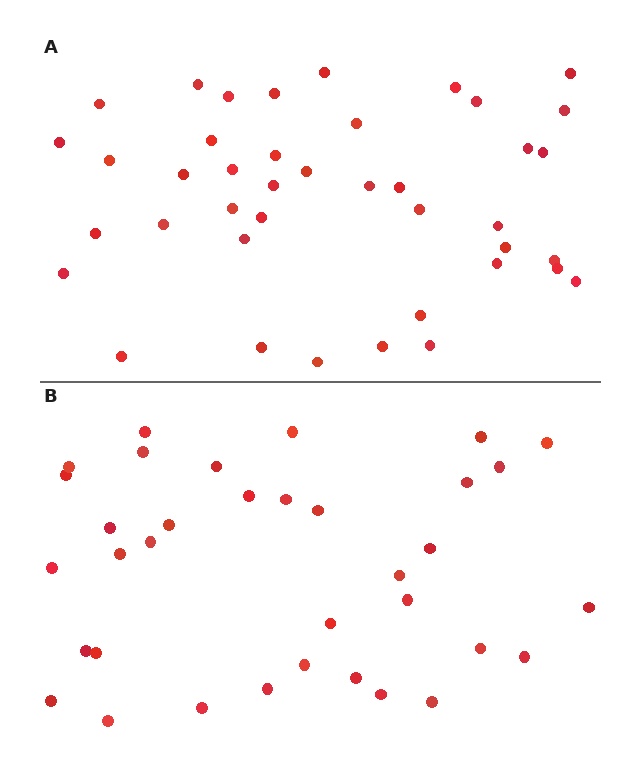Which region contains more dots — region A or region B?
Region A (the top region) has more dots.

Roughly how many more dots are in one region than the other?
Region A has about 6 more dots than region B.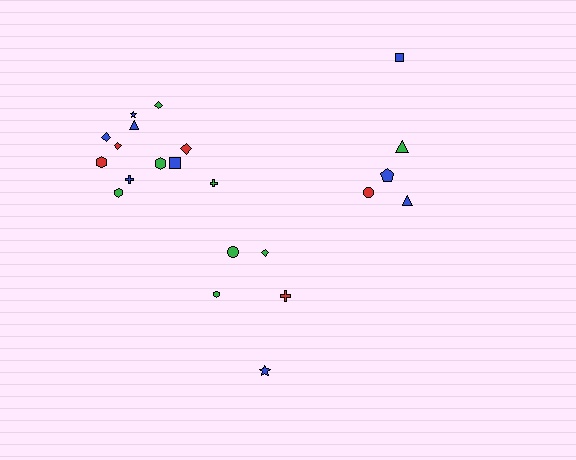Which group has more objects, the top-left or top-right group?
The top-left group.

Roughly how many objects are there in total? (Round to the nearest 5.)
Roughly 20 objects in total.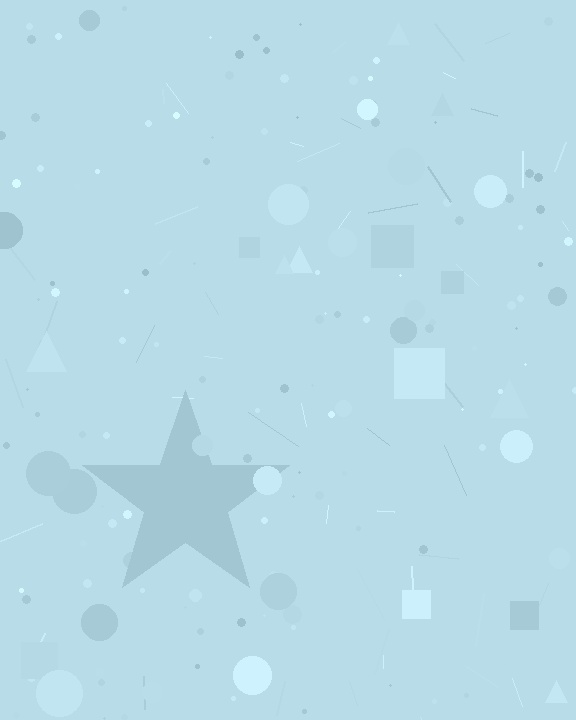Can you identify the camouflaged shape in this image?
The camouflaged shape is a star.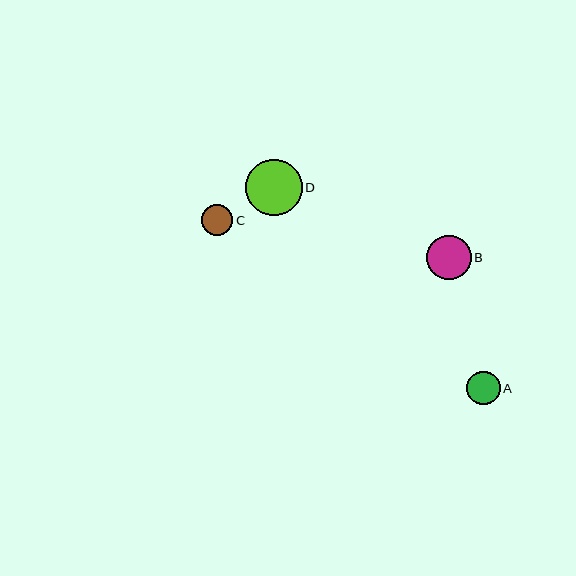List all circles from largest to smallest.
From largest to smallest: D, B, A, C.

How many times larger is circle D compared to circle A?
Circle D is approximately 1.7 times the size of circle A.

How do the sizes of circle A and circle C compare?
Circle A and circle C are approximately the same size.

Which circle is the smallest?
Circle C is the smallest with a size of approximately 31 pixels.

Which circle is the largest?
Circle D is the largest with a size of approximately 56 pixels.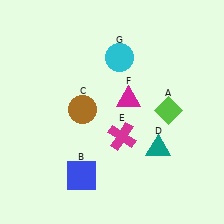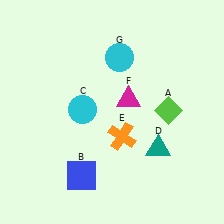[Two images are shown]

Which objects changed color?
C changed from brown to cyan. E changed from magenta to orange.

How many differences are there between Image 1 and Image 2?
There are 2 differences between the two images.